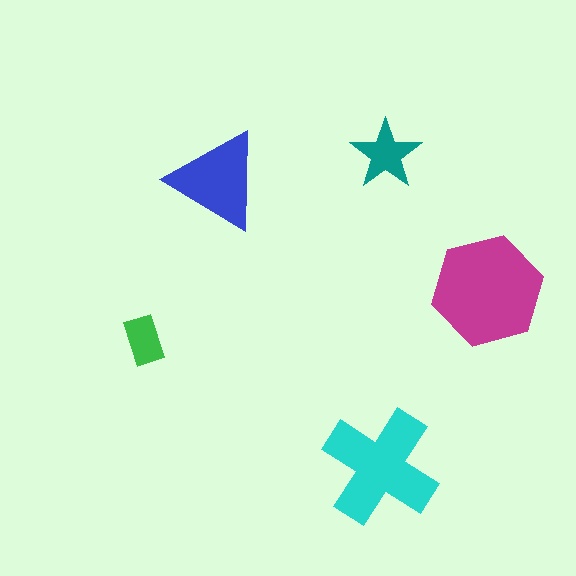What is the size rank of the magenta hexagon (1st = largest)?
1st.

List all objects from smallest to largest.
The green rectangle, the teal star, the blue triangle, the cyan cross, the magenta hexagon.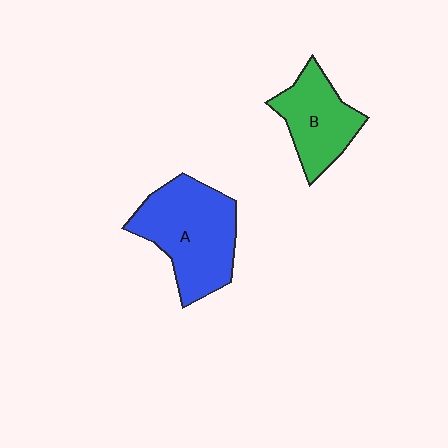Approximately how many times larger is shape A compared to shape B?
Approximately 1.5 times.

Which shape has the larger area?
Shape A (blue).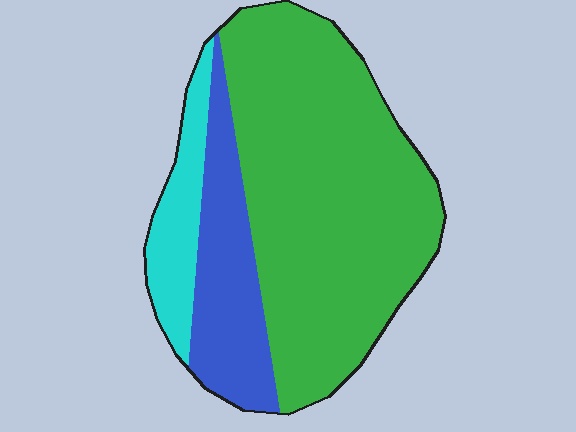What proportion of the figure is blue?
Blue takes up about one fifth (1/5) of the figure.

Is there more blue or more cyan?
Blue.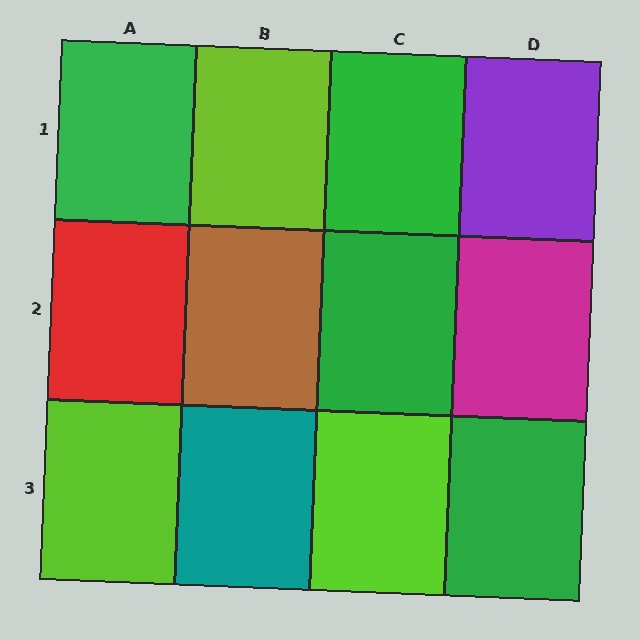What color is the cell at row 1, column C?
Green.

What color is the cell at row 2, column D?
Magenta.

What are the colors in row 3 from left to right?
Lime, teal, lime, green.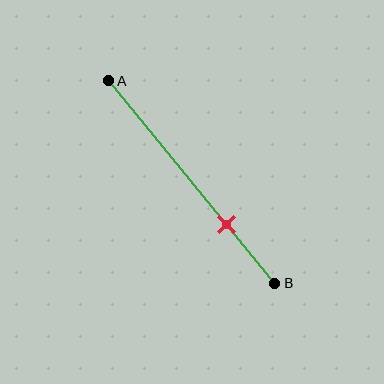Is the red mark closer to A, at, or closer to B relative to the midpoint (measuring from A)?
The red mark is closer to point B than the midpoint of segment AB.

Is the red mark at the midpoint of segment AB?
No, the mark is at about 70% from A, not at the 50% midpoint.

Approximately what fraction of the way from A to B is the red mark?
The red mark is approximately 70% of the way from A to B.